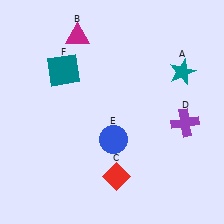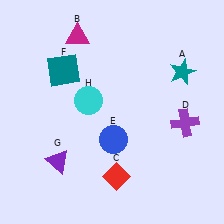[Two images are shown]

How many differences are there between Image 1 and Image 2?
There are 2 differences between the two images.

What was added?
A purple triangle (G), a cyan circle (H) were added in Image 2.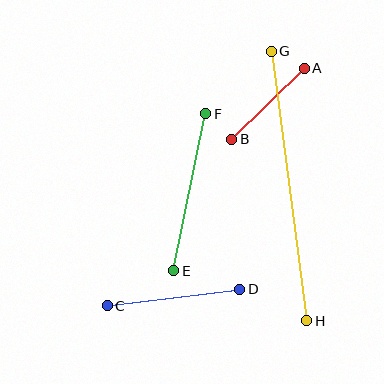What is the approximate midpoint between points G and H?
The midpoint is at approximately (289, 186) pixels.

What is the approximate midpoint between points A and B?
The midpoint is at approximately (268, 104) pixels.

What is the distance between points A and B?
The distance is approximately 101 pixels.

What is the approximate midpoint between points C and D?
The midpoint is at approximately (174, 297) pixels.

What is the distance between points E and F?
The distance is approximately 160 pixels.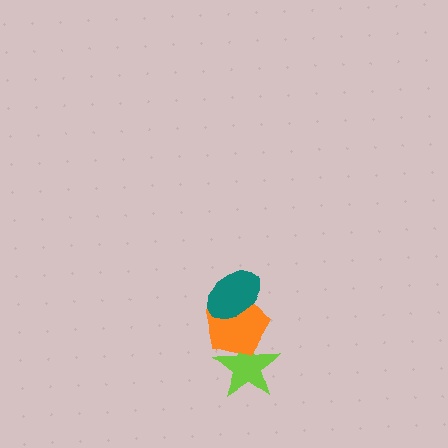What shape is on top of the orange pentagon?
The teal ellipse is on top of the orange pentagon.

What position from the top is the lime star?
The lime star is 3rd from the top.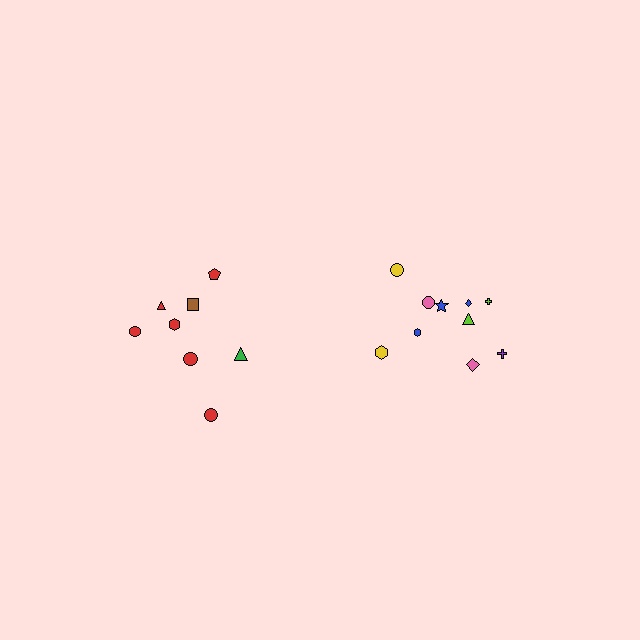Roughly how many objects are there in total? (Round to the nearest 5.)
Roughly 20 objects in total.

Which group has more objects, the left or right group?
The right group.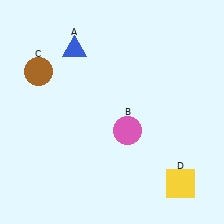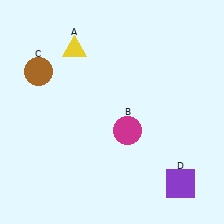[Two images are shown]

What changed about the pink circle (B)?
In Image 1, B is pink. In Image 2, it changed to magenta.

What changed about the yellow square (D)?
In Image 1, D is yellow. In Image 2, it changed to purple.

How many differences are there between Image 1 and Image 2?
There are 3 differences between the two images.